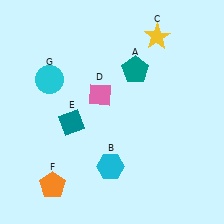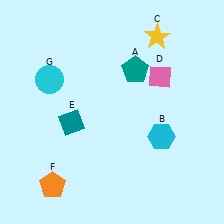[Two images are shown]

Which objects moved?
The objects that moved are: the cyan hexagon (B), the pink diamond (D).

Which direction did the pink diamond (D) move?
The pink diamond (D) moved right.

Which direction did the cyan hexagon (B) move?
The cyan hexagon (B) moved right.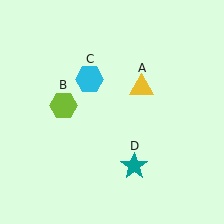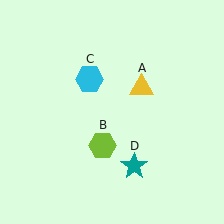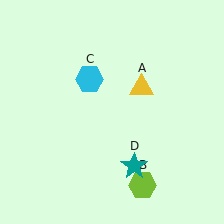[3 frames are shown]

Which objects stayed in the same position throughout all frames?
Yellow triangle (object A) and cyan hexagon (object C) and teal star (object D) remained stationary.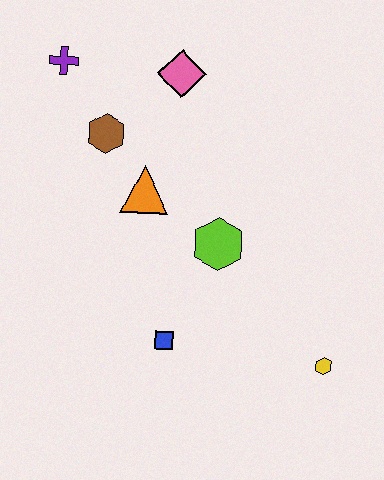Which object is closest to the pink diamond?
The brown hexagon is closest to the pink diamond.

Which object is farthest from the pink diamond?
The yellow hexagon is farthest from the pink diamond.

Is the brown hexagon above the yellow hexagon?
Yes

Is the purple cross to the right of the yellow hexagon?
No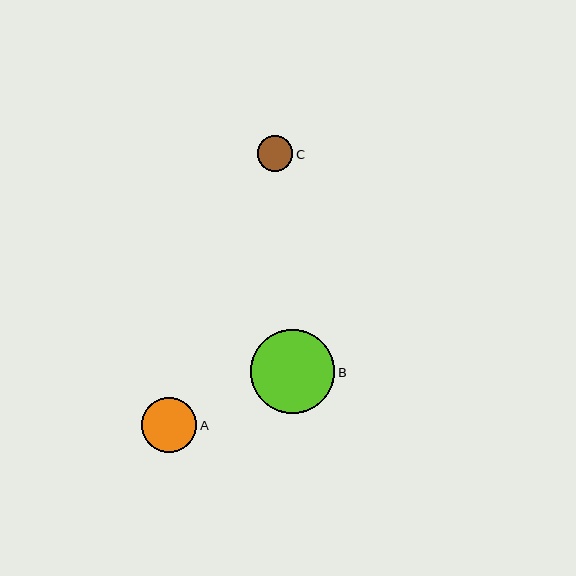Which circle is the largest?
Circle B is the largest with a size of approximately 84 pixels.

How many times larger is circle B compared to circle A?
Circle B is approximately 1.5 times the size of circle A.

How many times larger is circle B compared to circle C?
Circle B is approximately 2.4 times the size of circle C.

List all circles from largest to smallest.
From largest to smallest: B, A, C.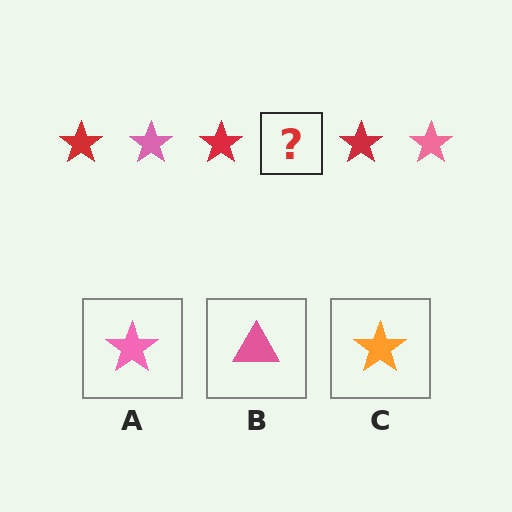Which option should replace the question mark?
Option A.